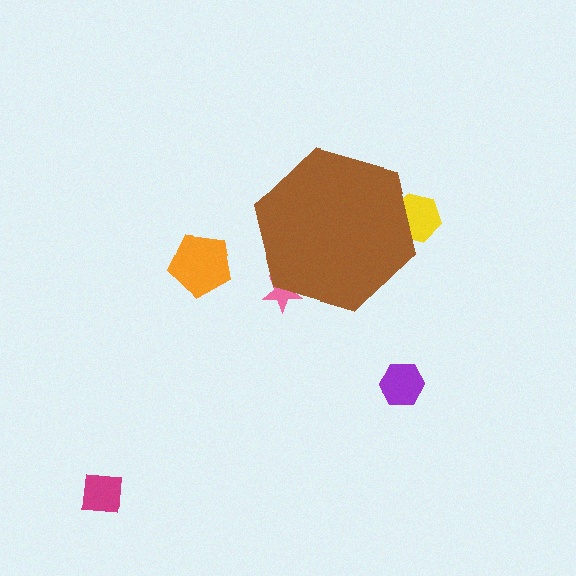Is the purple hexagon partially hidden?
No, the purple hexagon is fully visible.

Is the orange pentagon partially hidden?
No, the orange pentagon is fully visible.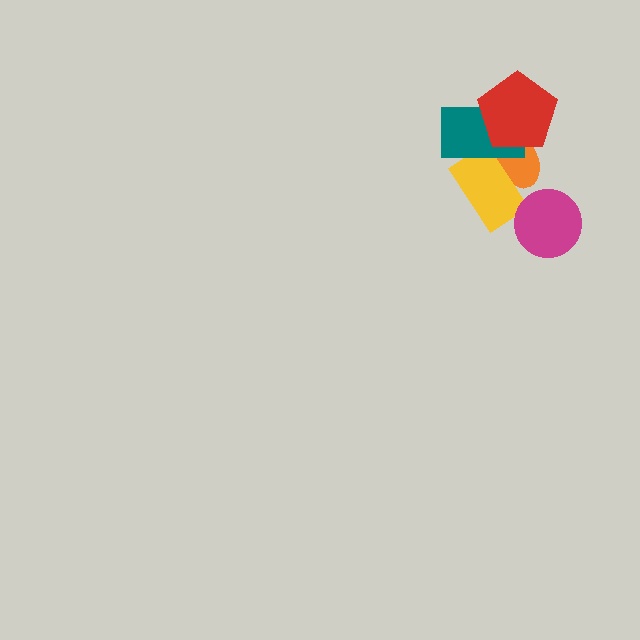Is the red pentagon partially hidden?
No, no other shape covers it.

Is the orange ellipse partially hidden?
Yes, it is partially covered by another shape.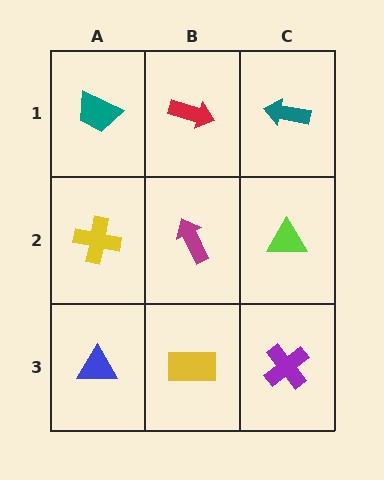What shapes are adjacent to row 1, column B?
A magenta arrow (row 2, column B), a teal trapezoid (row 1, column A), a teal arrow (row 1, column C).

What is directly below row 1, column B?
A magenta arrow.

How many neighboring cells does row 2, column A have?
3.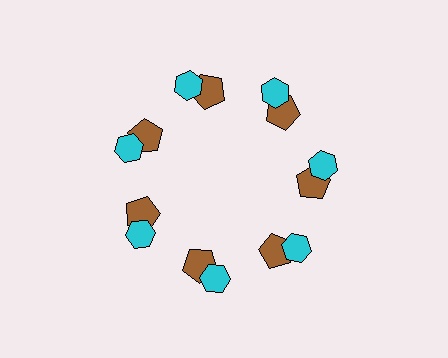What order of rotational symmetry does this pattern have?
This pattern has 7-fold rotational symmetry.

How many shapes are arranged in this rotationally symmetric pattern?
There are 14 shapes, arranged in 7 groups of 2.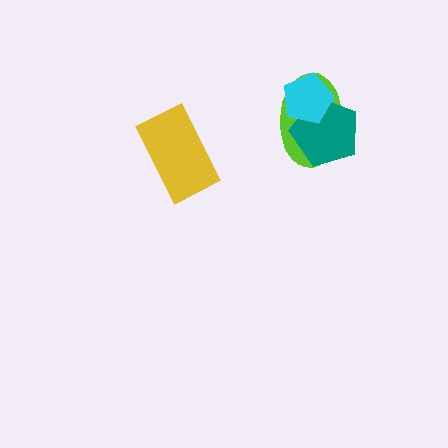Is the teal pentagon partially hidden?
Yes, it is partially covered by another shape.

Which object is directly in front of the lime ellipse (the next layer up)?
The teal pentagon is directly in front of the lime ellipse.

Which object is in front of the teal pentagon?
The cyan pentagon is in front of the teal pentagon.